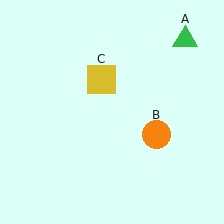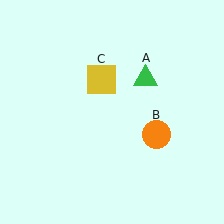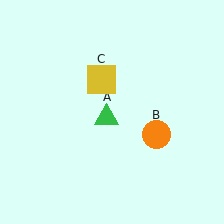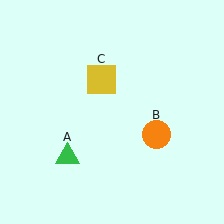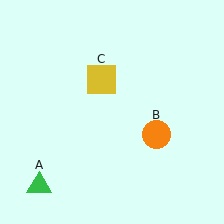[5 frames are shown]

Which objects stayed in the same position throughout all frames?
Orange circle (object B) and yellow square (object C) remained stationary.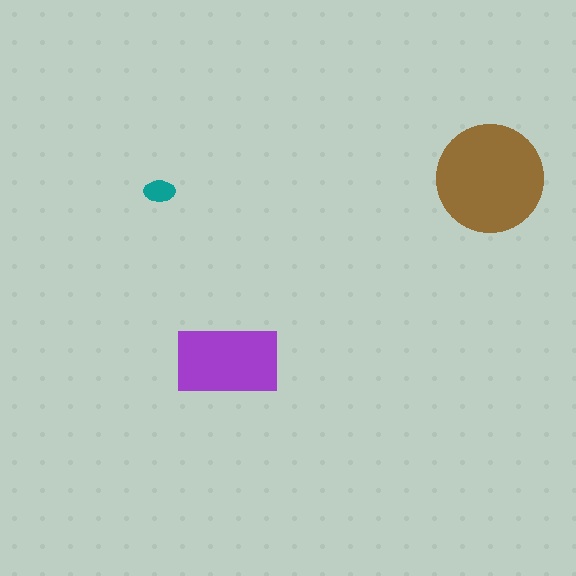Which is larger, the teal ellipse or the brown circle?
The brown circle.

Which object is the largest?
The brown circle.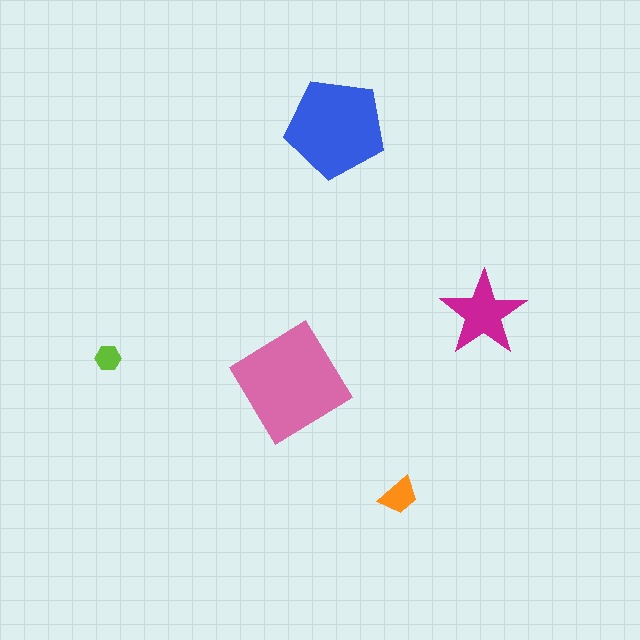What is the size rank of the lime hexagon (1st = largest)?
5th.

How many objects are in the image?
There are 5 objects in the image.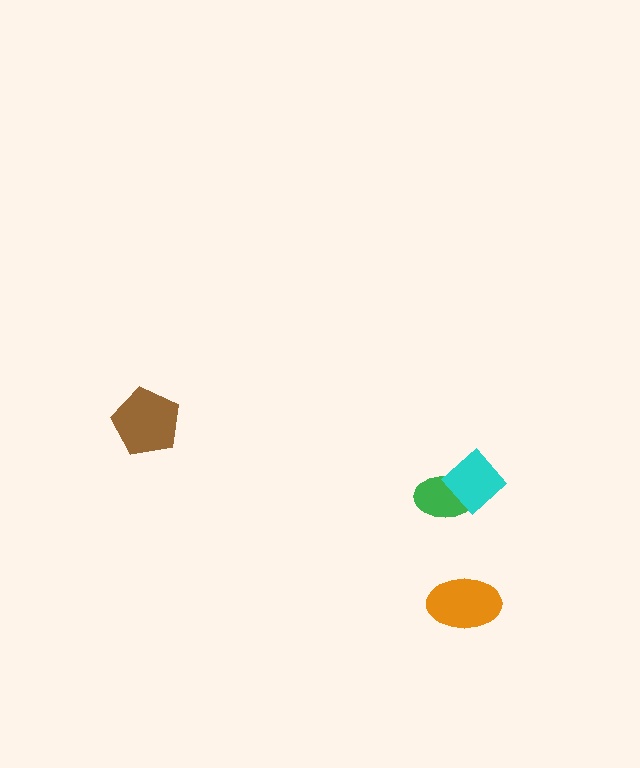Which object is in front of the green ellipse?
The cyan diamond is in front of the green ellipse.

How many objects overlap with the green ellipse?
1 object overlaps with the green ellipse.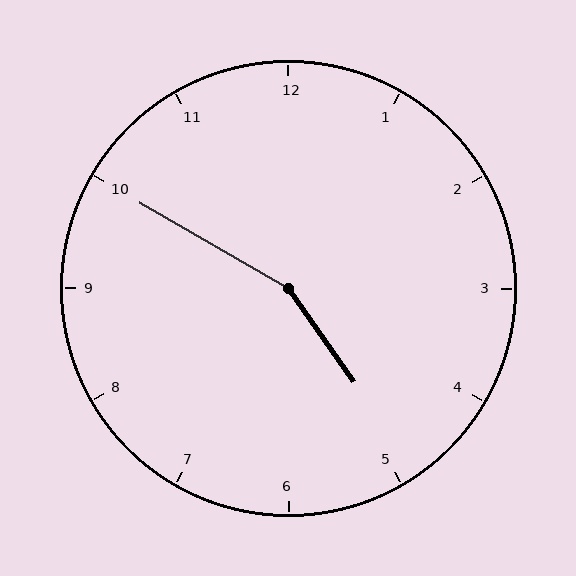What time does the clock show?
4:50.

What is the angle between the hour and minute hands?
Approximately 155 degrees.